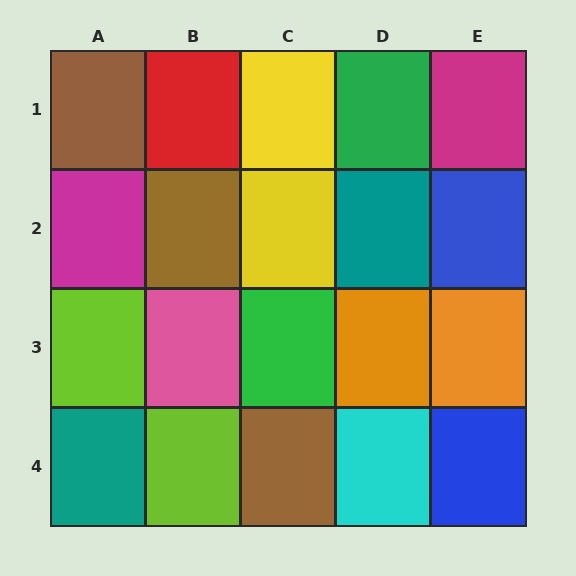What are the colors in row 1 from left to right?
Brown, red, yellow, green, magenta.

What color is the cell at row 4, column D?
Cyan.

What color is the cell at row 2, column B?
Brown.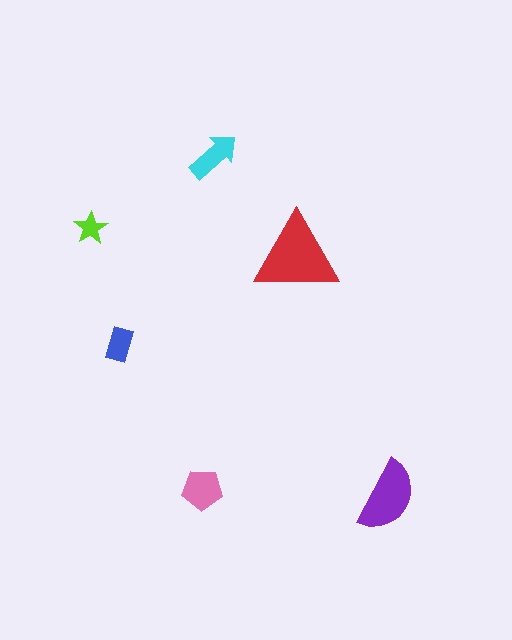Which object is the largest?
The red triangle.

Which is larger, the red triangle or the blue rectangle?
The red triangle.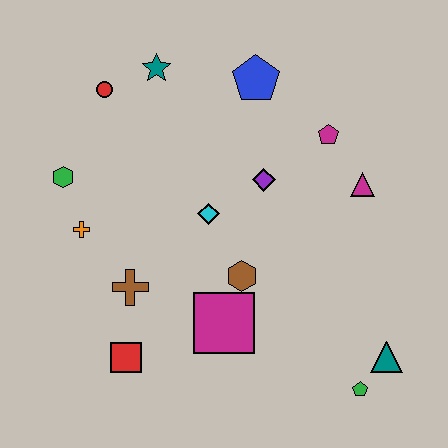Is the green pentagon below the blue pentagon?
Yes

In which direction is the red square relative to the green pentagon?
The red square is to the left of the green pentagon.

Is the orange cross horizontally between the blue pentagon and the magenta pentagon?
No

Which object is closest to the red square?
The brown cross is closest to the red square.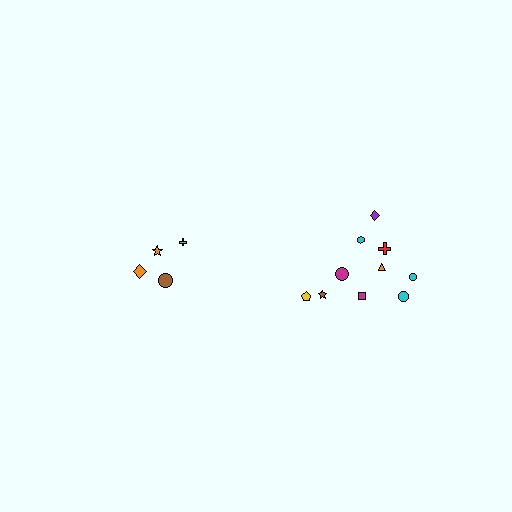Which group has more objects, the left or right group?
The right group.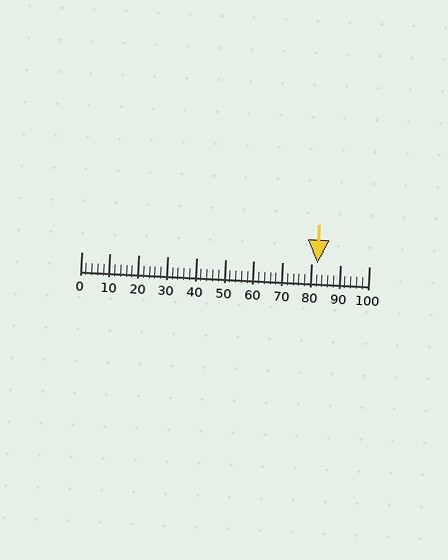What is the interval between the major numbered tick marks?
The major tick marks are spaced 10 units apart.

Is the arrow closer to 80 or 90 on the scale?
The arrow is closer to 80.